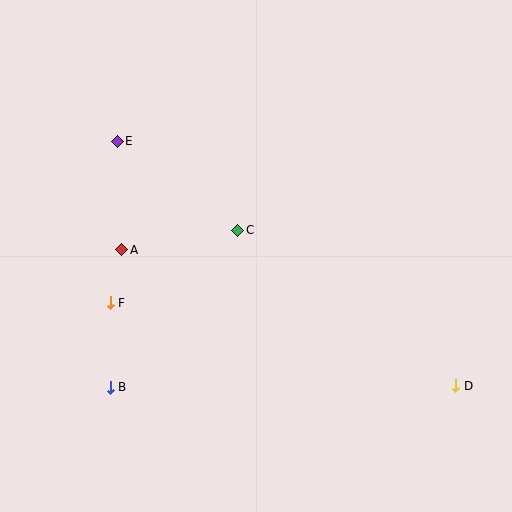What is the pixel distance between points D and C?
The distance between D and C is 268 pixels.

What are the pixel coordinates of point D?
Point D is at (456, 386).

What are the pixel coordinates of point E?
Point E is at (117, 141).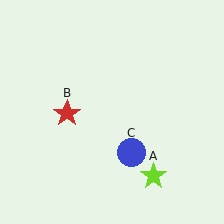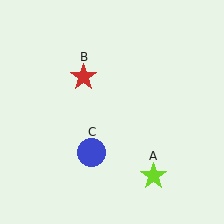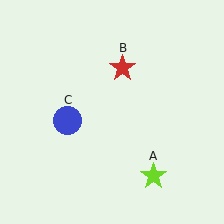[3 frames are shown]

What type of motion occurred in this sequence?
The red star (object B), blue circle (object C) rotated clockwise around the center of the scene.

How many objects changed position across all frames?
2 objects changed position: red star (object B), blue circle (object C).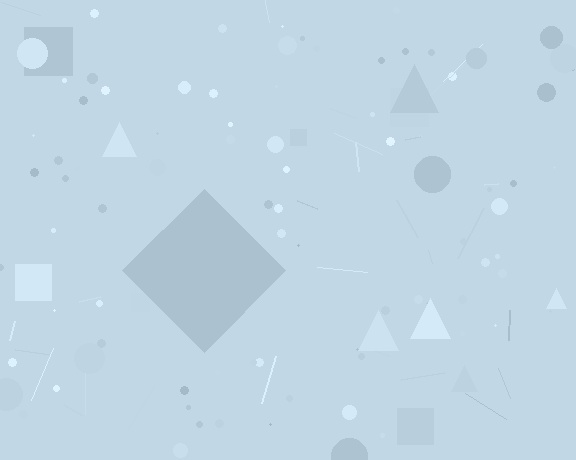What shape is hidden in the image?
A diamond is hidden in the image.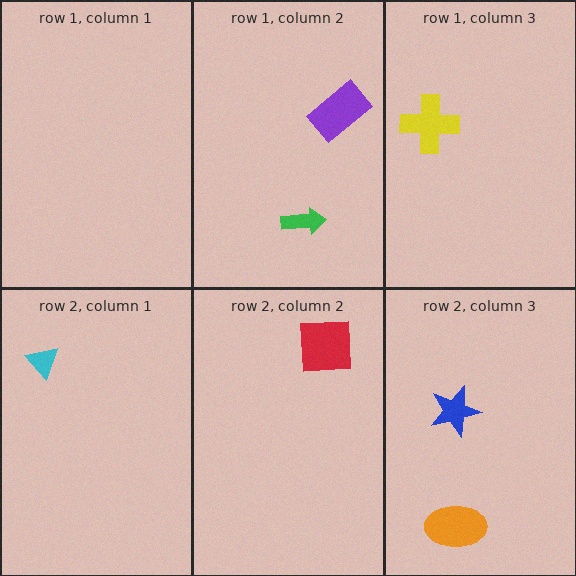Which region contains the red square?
The row 2, column 2 region.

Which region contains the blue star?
The row 2, column 3 region.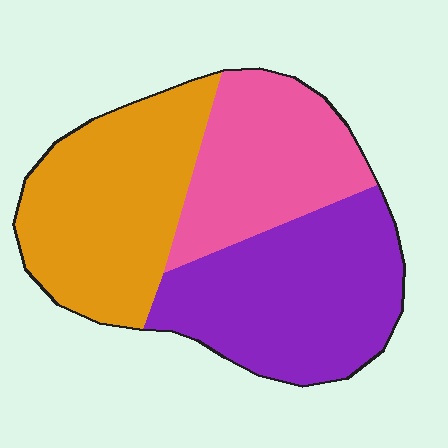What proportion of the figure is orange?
Orange covers 36% of the figure.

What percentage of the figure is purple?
Purple covers 37% of the figure.